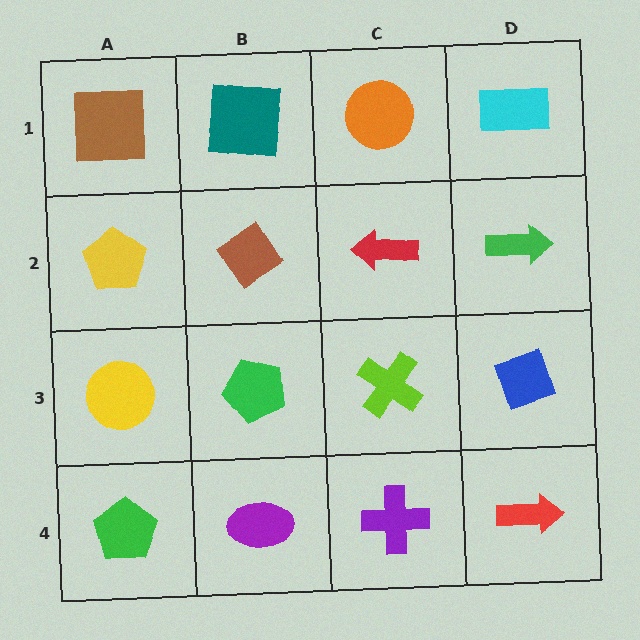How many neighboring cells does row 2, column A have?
3.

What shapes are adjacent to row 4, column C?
A lime cross (row 3, column C), a purple ellipse (row 4, column B), a red arrow (row 4, column D).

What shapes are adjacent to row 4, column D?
A blue diamond (row 3, column D), a purple cross (row 4, column C).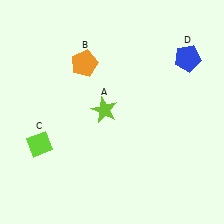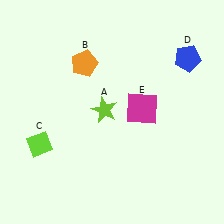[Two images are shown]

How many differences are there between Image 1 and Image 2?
There is 1 difference between the two images.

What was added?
A magenta square (E) was added in Image 2.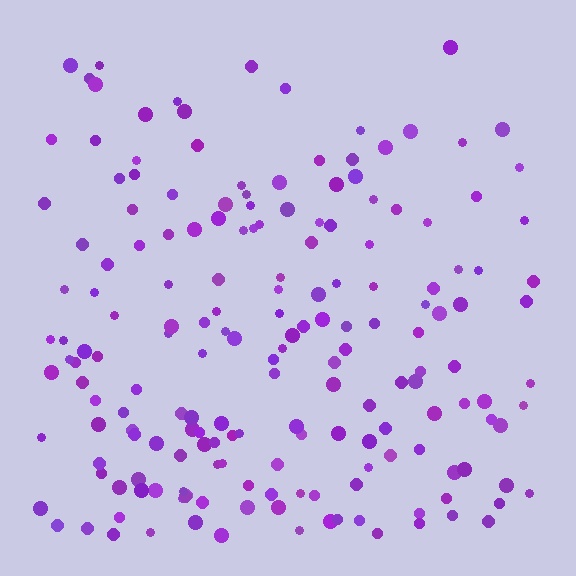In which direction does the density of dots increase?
From top to bottom, with the bottom side densest.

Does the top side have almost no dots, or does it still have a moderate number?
Still a moderate number, just noticeably fewer than the bottom.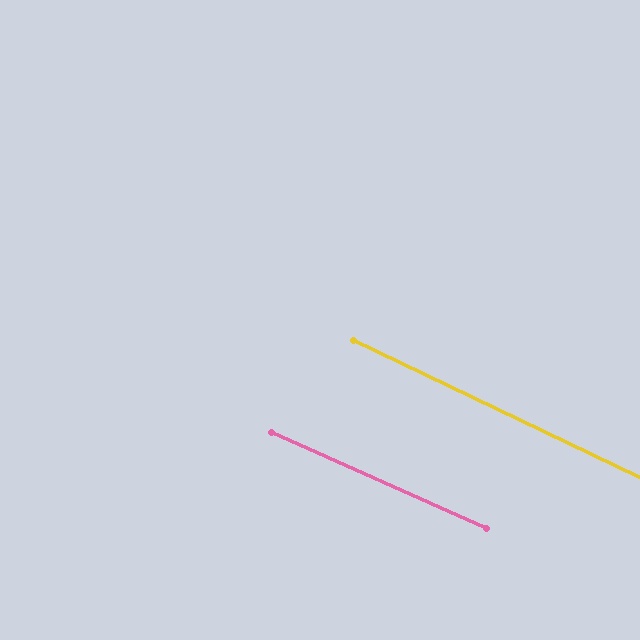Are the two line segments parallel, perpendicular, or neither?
Parallel — their directions differ by only 1.4°.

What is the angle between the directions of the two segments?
Approximately 1 degree.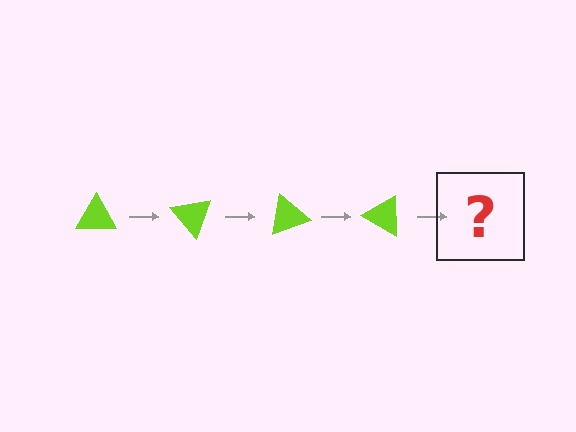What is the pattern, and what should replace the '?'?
The pattern is that the triangle rotates 50 degrees each step. The '?' should be a lime triangle rotated 200 degrees.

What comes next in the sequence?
The next element should be a lime triangle rotated 200 degrees.